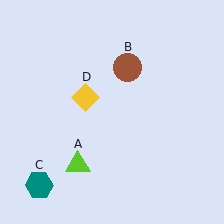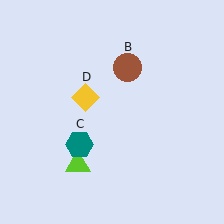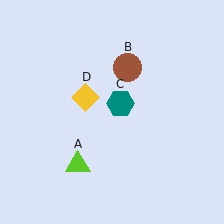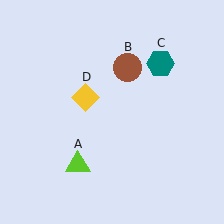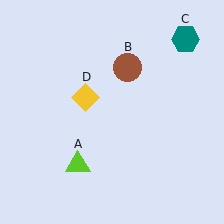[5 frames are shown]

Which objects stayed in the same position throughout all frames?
Lime triangle (object A) and brown circle (object B) and yellow diamond (object D) remained stationary.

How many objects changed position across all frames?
1 object changed position: teal hexagon (object C).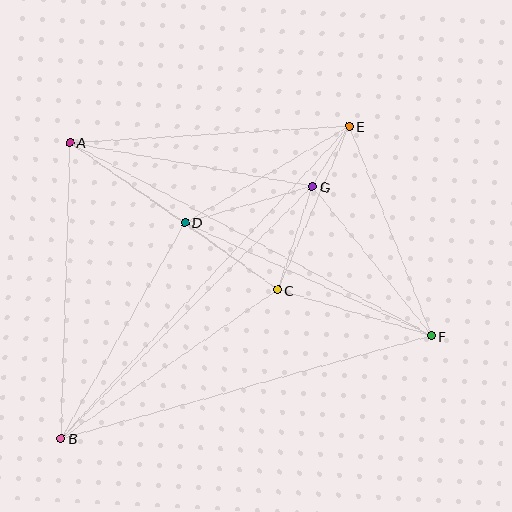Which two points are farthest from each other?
Points B and E are farthest from each other.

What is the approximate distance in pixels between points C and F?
The distance between C and F is approximately 161 pixels.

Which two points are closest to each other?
Points E and G are closest to each other.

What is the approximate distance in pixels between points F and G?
The distance between F and G is approximately 191 pixels.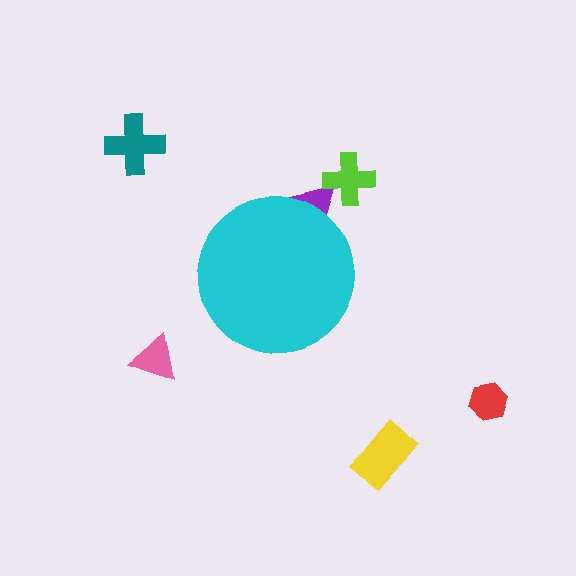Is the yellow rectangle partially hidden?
No, the yellow rectangle is fully visible.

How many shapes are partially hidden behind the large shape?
1 shape is partially hidden.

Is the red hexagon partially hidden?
No, the red hexagon is fully visible.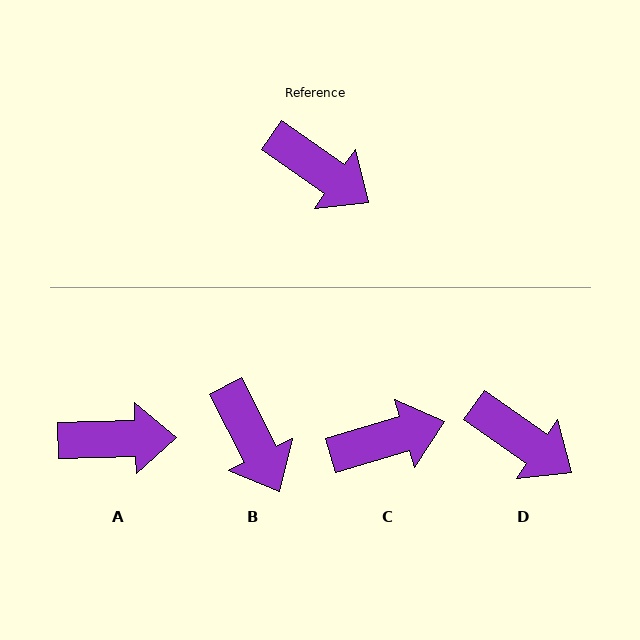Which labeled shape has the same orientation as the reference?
D.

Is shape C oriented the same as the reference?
No, it is off by about 52 degrees.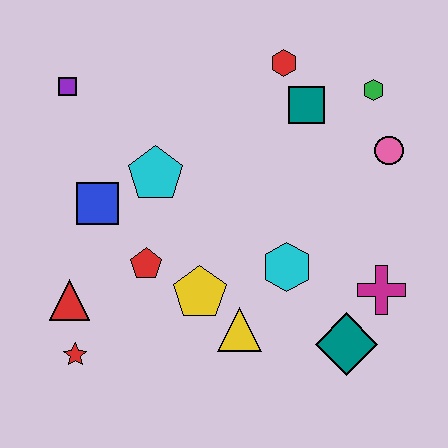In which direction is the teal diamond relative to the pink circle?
The teal diamond is below the pink circle.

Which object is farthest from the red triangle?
The green hexagon is farthest from the red triangle.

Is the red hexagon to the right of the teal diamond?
No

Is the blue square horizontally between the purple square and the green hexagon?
Yes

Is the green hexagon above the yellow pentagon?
Yes